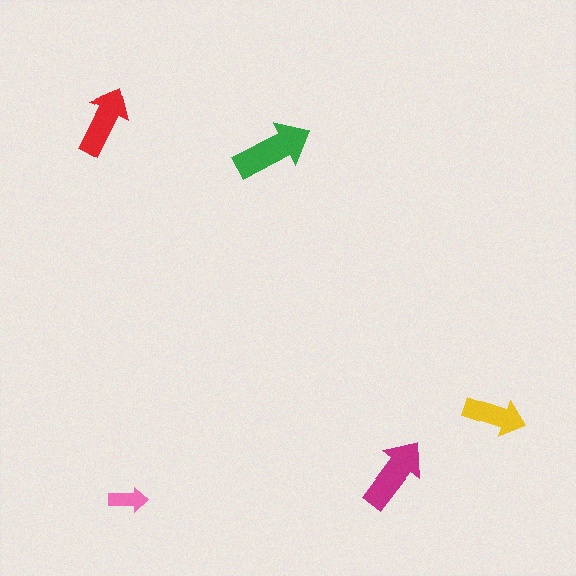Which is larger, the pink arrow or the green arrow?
The green one.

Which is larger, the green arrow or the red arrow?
The green one.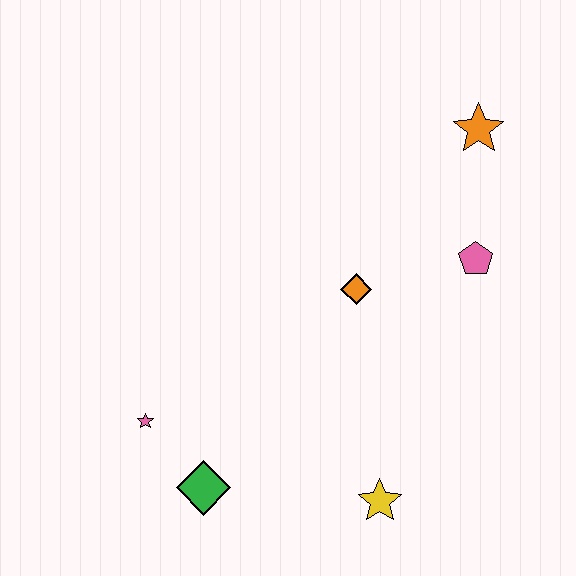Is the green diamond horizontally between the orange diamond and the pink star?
Yes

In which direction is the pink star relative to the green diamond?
The pink star is above the green diamond.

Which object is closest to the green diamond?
The pink star is closest to the green diamond.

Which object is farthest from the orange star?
The green diamond is farthest from the orange star.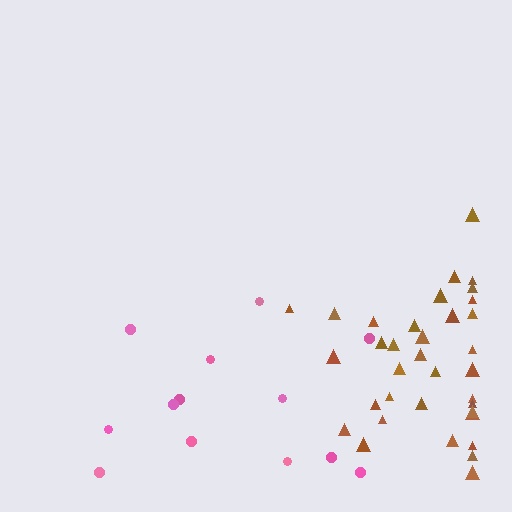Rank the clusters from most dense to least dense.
brown, pink.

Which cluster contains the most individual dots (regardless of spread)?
Brown (35).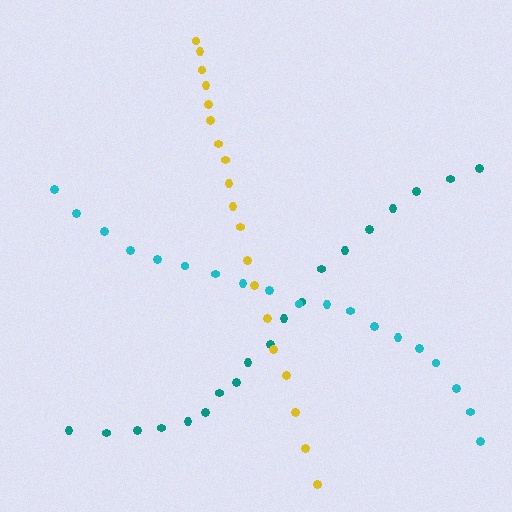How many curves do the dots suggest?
There are 3 distinct paths.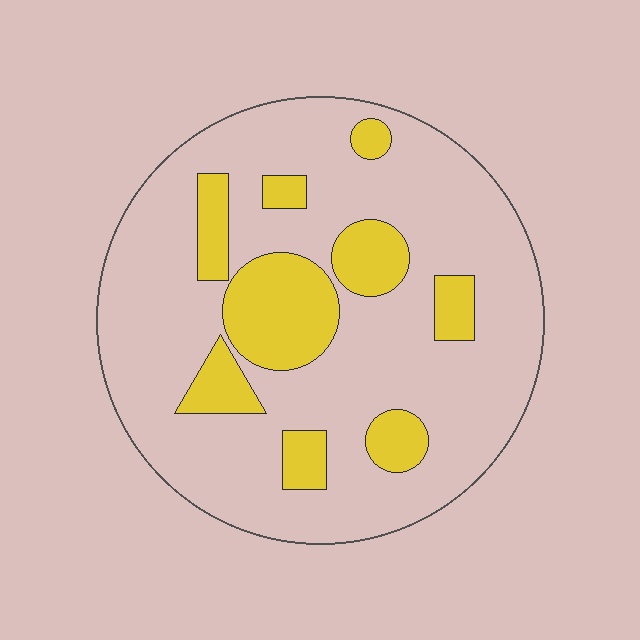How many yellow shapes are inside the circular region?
9.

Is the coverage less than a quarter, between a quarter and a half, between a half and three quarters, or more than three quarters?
Less than a quarter.